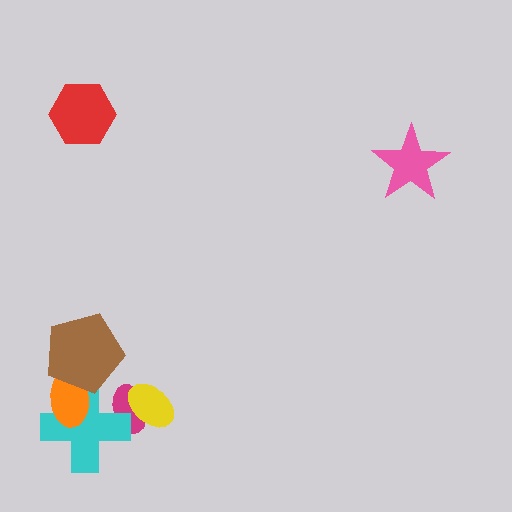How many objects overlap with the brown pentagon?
2 objects overlap with the brown pentagon.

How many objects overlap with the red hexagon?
0 objects overlap with the red hexagon.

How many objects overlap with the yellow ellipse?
1 object overlaps with the yellow ellipse.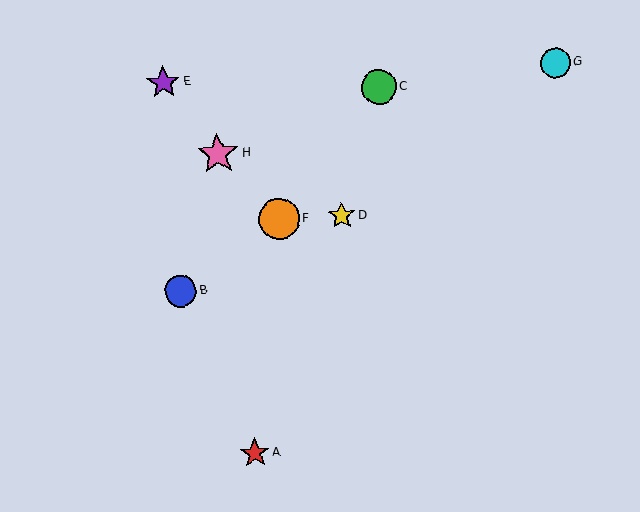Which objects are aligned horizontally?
Objects D, F are aligned horizontally.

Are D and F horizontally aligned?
Yes, both are at y≈216.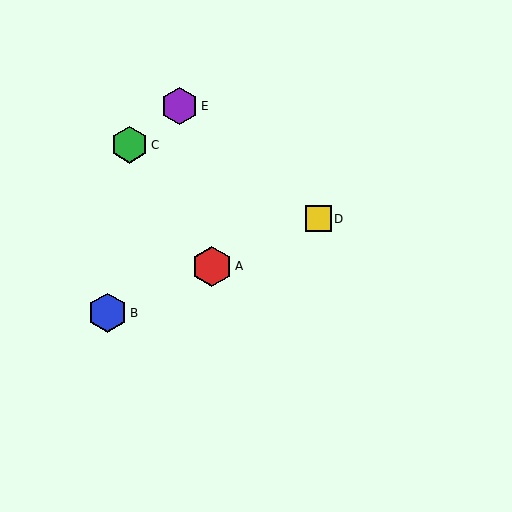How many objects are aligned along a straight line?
3 objects (A, B, D) are aligned along a straight line.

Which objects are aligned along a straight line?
Objects A, B, D are aligned along a straight line.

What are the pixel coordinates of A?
Object A is at (212, 266).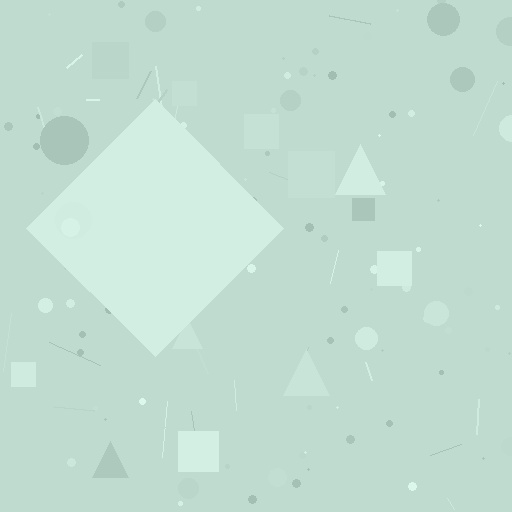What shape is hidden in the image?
A diamond is hidden in the image.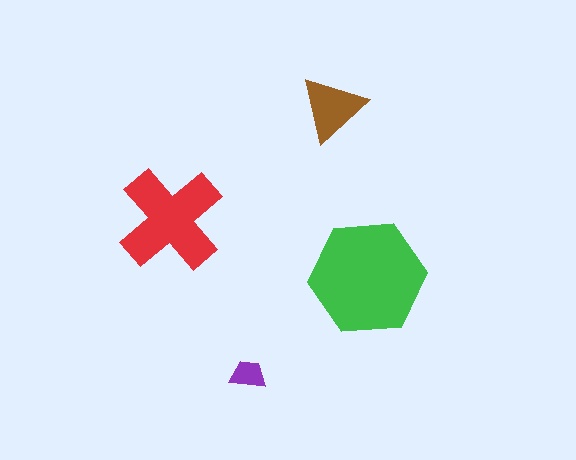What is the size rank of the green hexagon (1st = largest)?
1st.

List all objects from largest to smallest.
The green hexagon, the red cross, the brown triangle, the purple trapezoid.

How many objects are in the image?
There are 4 objects in the image.